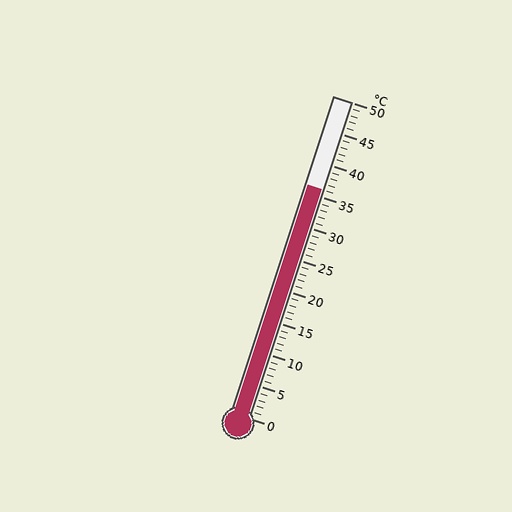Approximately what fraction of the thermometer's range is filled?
The thermometer is filled to approximately 70% of its range.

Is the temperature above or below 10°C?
The temperature is above 10°C.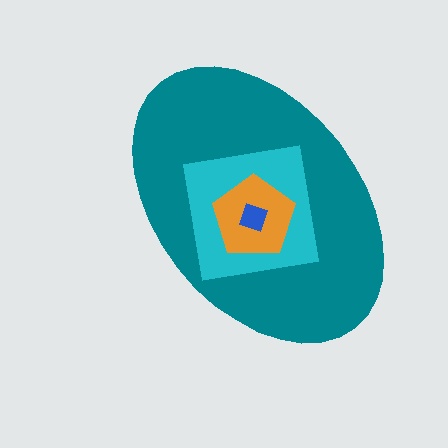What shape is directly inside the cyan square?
The orange pentagon.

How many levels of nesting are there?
4.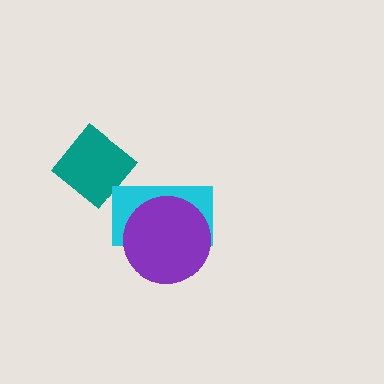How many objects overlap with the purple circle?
1 object overlaps with the purple circle.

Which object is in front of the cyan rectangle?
The purple circle is in front of the cyan rectangle.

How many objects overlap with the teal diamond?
0 objects overlap with the teal diamond.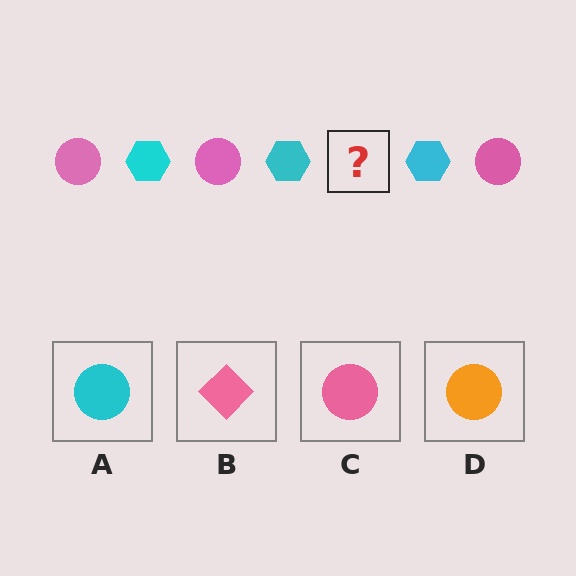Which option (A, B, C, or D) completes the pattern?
C.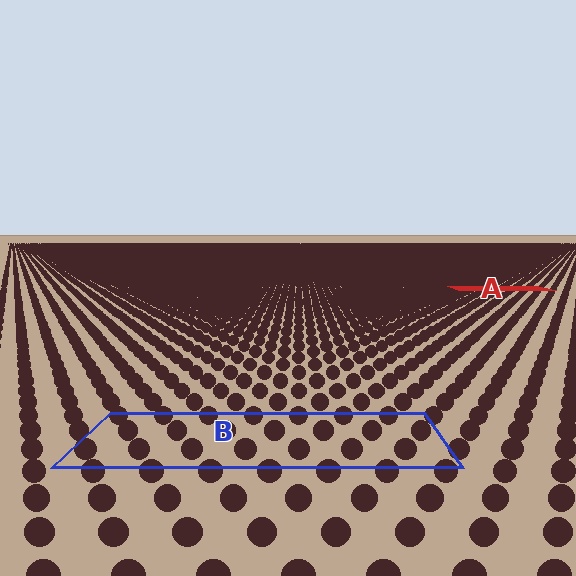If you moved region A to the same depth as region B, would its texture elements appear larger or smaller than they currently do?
They would appear larger. At a closer depth, the same texture elements are projected at a bigger on-screen size.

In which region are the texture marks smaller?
The texture marks are smaller in region A, because it is farther away.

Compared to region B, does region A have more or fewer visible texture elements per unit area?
Region A has more texture elements per unit area — they are packed more densely because it is farther away.